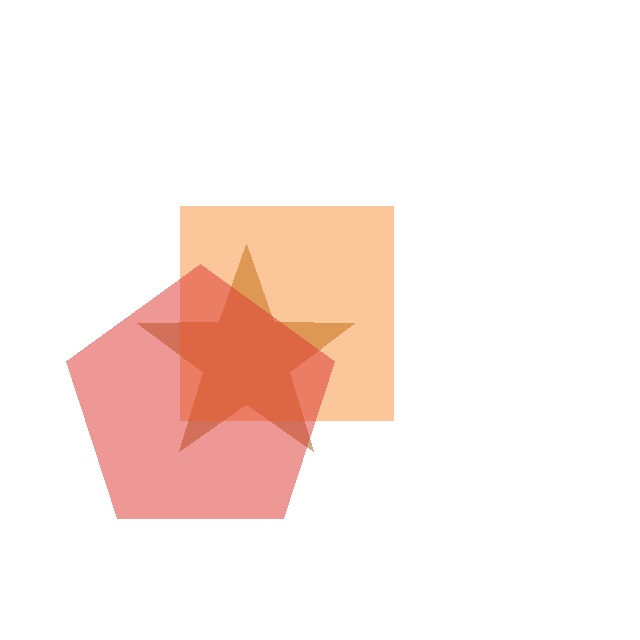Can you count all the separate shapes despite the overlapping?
Yes, there are 3 separate shapes.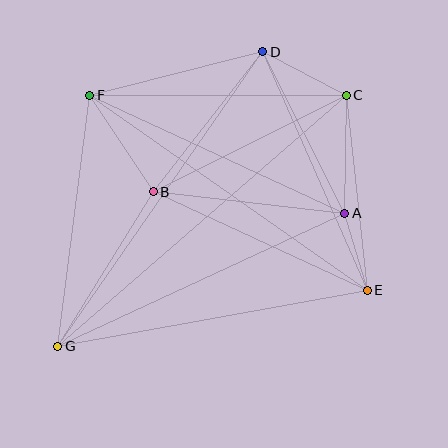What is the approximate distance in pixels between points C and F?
The distance between C and F is approximately 257 pixels.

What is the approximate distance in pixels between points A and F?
The distance between A and F is approximately 281 pixels.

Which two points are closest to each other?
Points A and E are closest to each other.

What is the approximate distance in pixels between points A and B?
The distance between A and B is approximately 193 pixels.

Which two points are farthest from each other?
Points C and G are farthest from each other.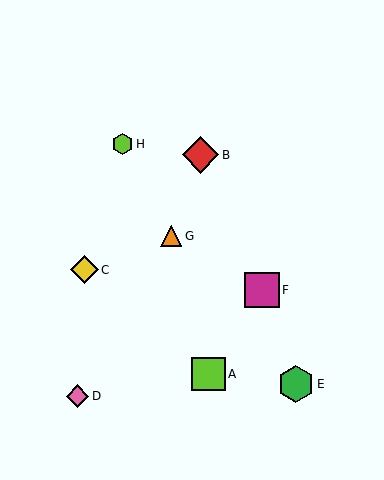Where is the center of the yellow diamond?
The center of the yellow diamond is at (84, 270).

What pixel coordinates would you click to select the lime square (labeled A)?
Click at (209, 374) to select the lime square A.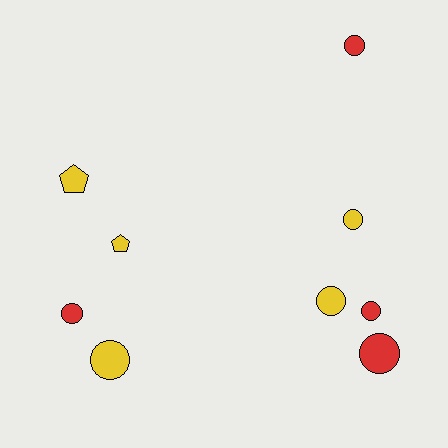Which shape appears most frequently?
Circle, with 7 objects.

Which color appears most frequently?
Yellow, with 5 objects.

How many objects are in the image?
There are 9 objects.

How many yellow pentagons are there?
There are 2 yellow pentagons.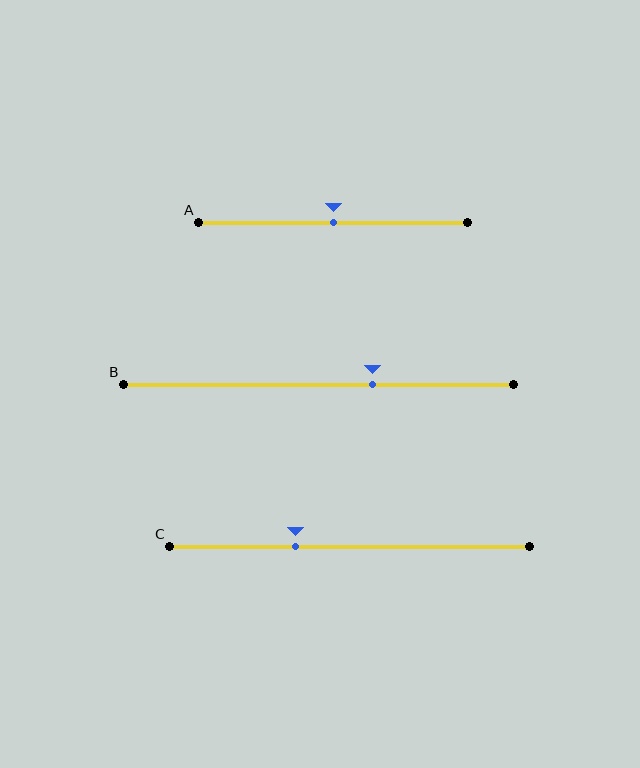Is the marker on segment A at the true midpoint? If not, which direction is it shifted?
Yes, the marker on segment A is at the true midpoint.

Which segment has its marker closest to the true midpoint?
Segment A has its marker closest to the true midpoint.